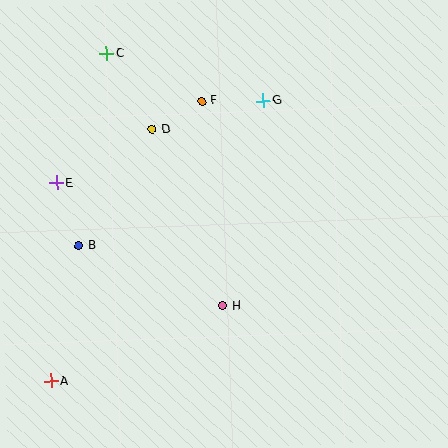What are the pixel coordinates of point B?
Point B is at (78, 246).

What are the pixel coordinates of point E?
Point E is at (57, 183).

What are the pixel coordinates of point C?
Point C is at (106, 54).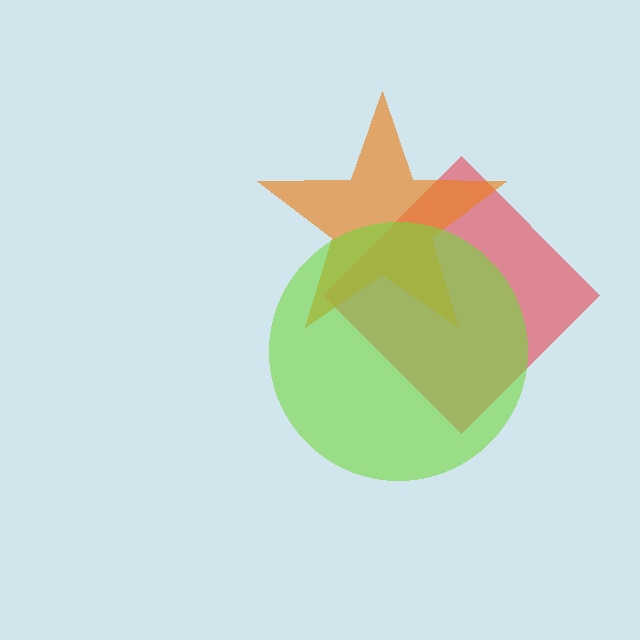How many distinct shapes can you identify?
There are 3 distinct shapes: a red diamond, an orange star, a lime circle.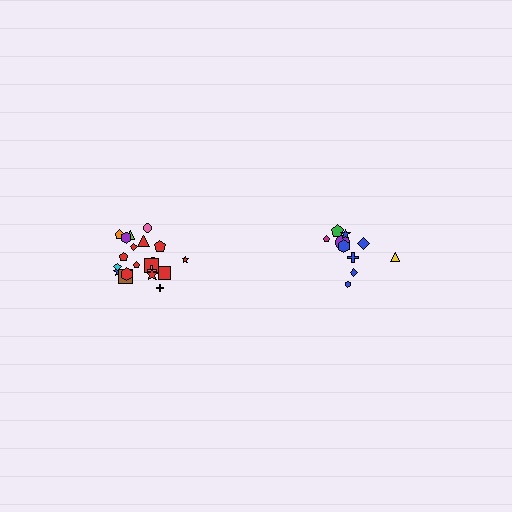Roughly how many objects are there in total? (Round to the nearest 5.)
Roughly 30 objects in total.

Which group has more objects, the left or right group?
The left group.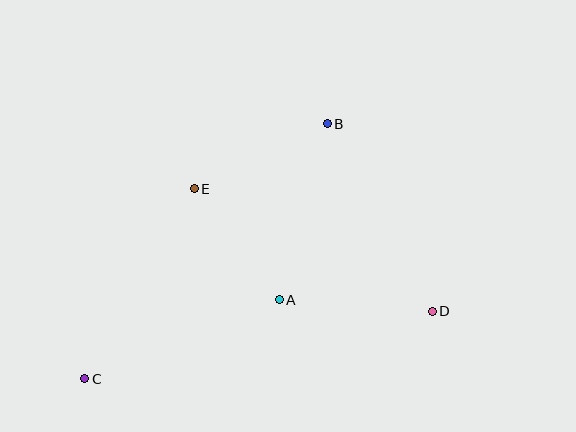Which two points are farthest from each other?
Points C and D are farthest from each other.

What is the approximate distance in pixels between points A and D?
The distance between A and D is approximately 153 pixels.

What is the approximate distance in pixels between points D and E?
The distance between D and E is approximately 268 pixels.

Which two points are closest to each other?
Points A and E are closest to each other.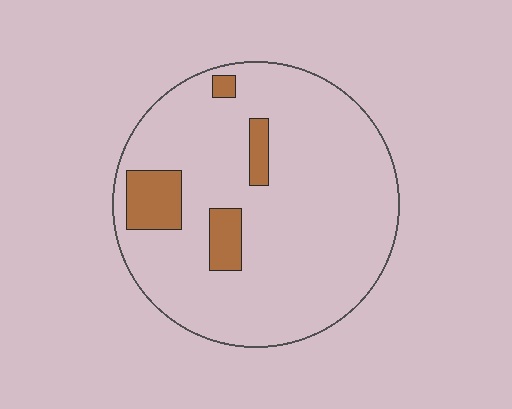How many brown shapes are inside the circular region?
4.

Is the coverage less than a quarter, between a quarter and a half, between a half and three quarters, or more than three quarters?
Less than a quarter.